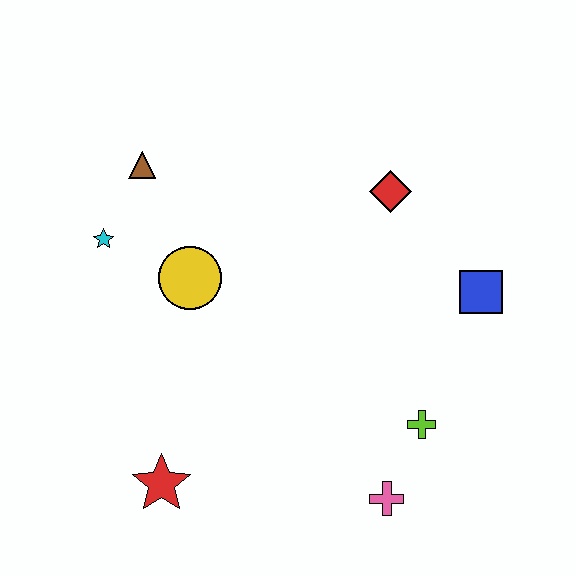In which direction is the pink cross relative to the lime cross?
The pink cross is below the lime cross.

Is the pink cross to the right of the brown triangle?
Yes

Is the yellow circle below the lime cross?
No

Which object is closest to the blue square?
The red diamond is closest to the blue square.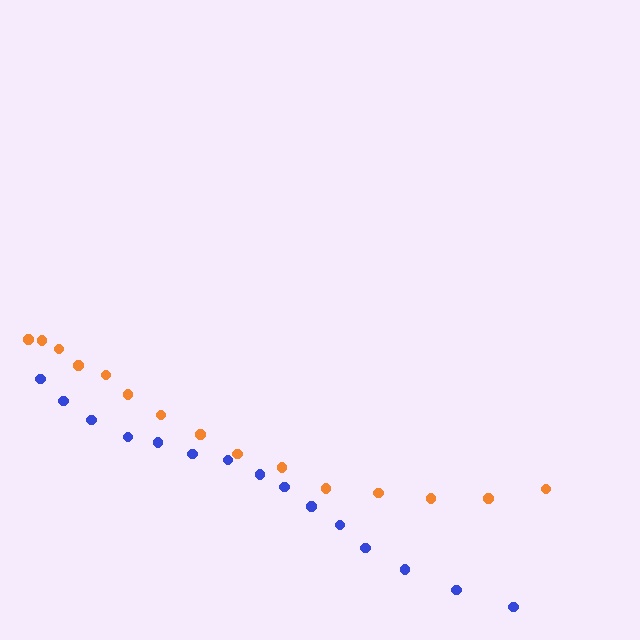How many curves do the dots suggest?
There are 2 distinct paths.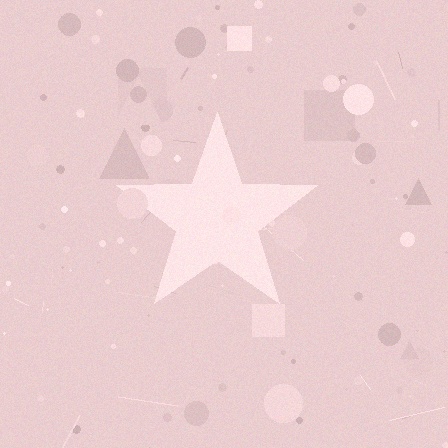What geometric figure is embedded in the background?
A star is embedded in the background.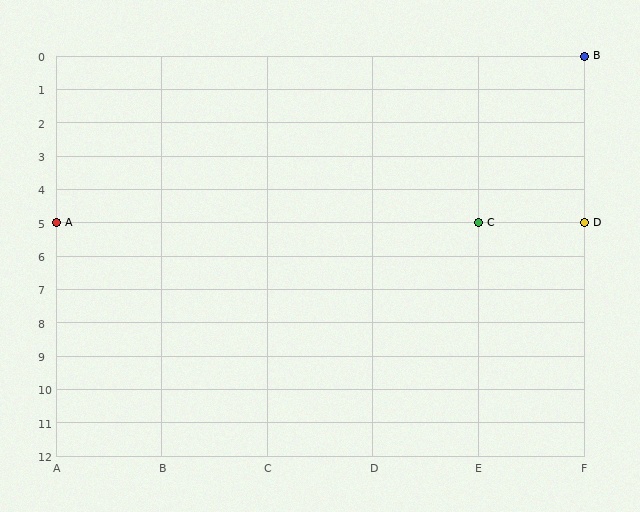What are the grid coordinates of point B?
Point B is at grid coordinates (F, 0).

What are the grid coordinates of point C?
Point C is at grid coordinates (E, 5).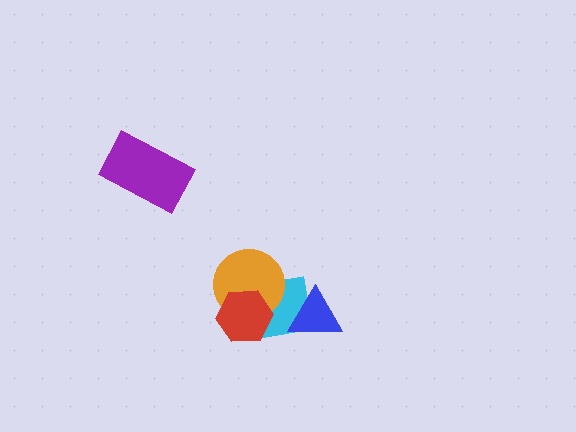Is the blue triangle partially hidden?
No, no other shape covers it.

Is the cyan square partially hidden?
Yes, it is partially covered by another shape.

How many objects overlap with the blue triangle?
1 object overlaps with the blue triangle.